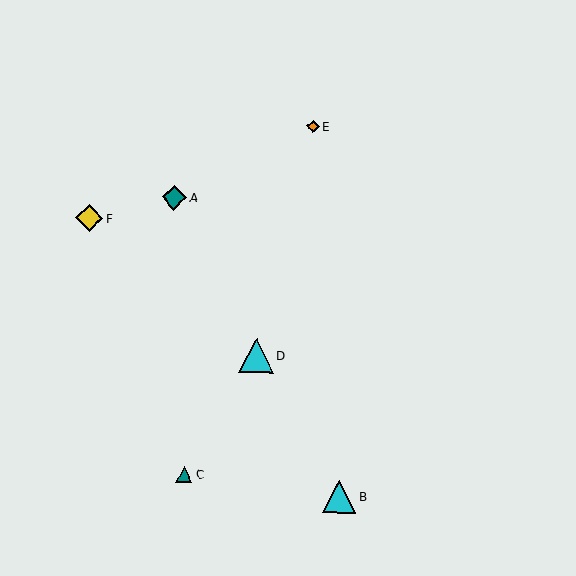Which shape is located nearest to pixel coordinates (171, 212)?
The teal diamond (labeled A) at (174, 198) is nearest to that location.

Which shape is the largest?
The cyan triangle (labeled D) is the largest.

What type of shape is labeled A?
Shape A is a teal diamond.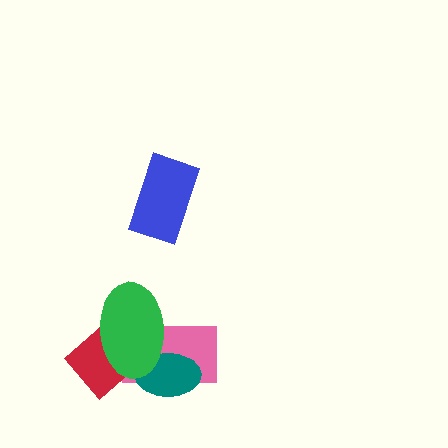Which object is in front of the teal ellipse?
The green ellipse is in front of the teal ellipse.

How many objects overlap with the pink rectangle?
3 objects overlap with the pink rectangle.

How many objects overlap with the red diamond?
2 objects overlap with the red diamond.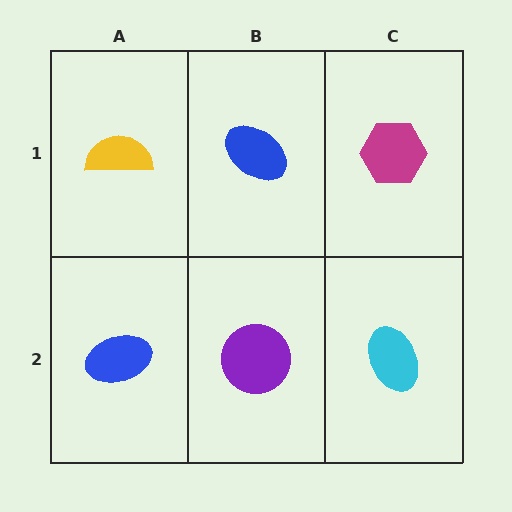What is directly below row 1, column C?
A cyan ellipse.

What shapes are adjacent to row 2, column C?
A magenta hexagon (row 1, column C), a purple circle (row 2, column B).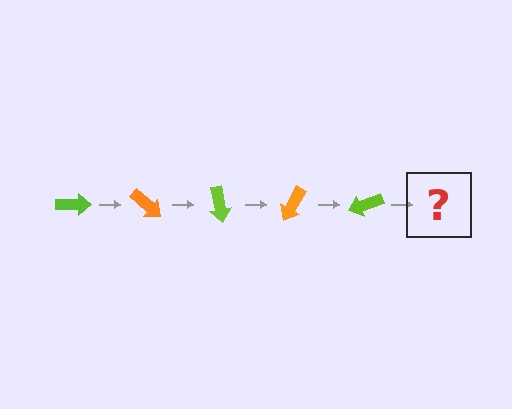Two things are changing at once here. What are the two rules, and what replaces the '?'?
The two rules are that it rotates 40 degrees each step and the color cycles through lime and orange. The '?' should be an orange arrow, rotated 200 degrees from the start.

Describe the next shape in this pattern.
It should be an orange arrow, rotated 200 degrees from the start.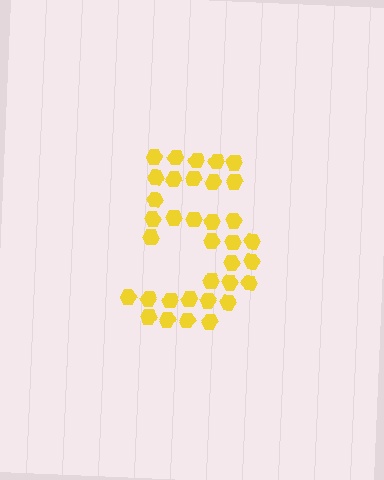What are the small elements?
The small elements are hexagons.